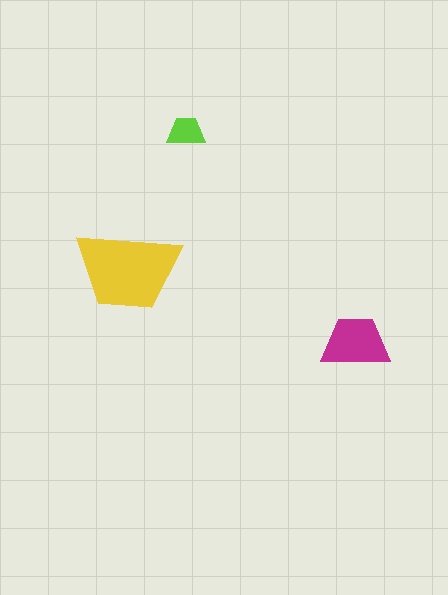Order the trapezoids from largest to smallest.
the yellow one, the magenta one, the lime one.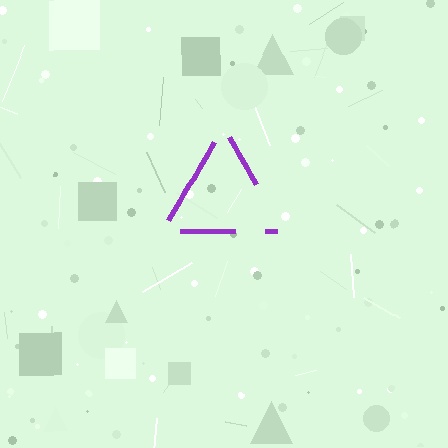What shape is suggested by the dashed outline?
The dashed outline suggests a triangle.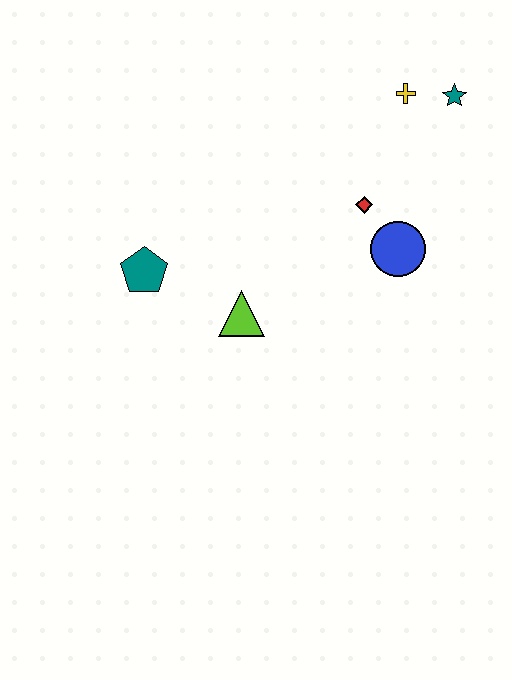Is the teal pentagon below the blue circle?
Yes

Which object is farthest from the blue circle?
The teal pentagon is farthest from the blue circle.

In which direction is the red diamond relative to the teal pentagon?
The red diamond is to the right of the teal pentagon.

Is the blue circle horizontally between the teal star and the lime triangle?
Yes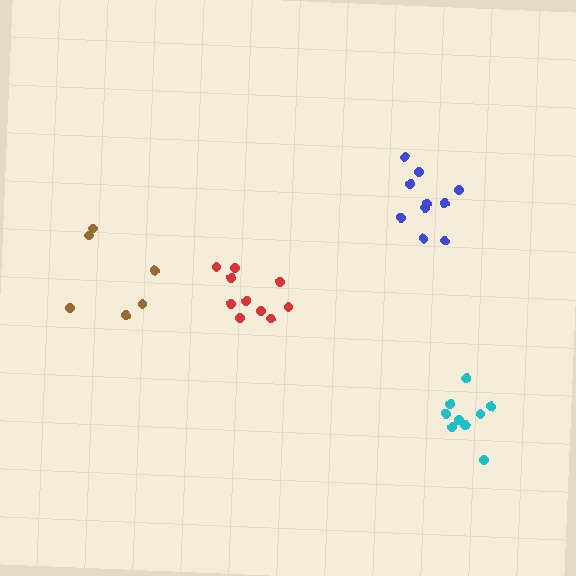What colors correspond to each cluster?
The clusters are colored: red, blue, brown, cyan.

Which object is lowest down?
The cyan cluster is bottommost.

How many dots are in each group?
Group 1: 10 dots, Group 2: 10 dots, Group 3: 6 dots, Group 4: 9 dots (35 total).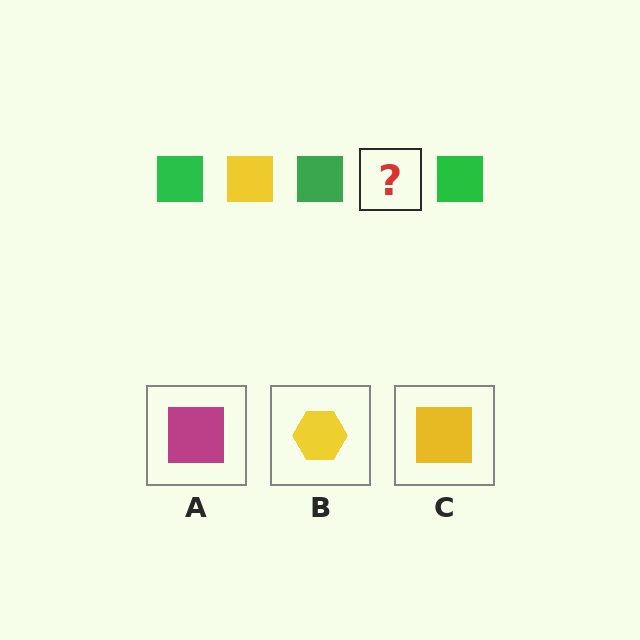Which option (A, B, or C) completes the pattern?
C.